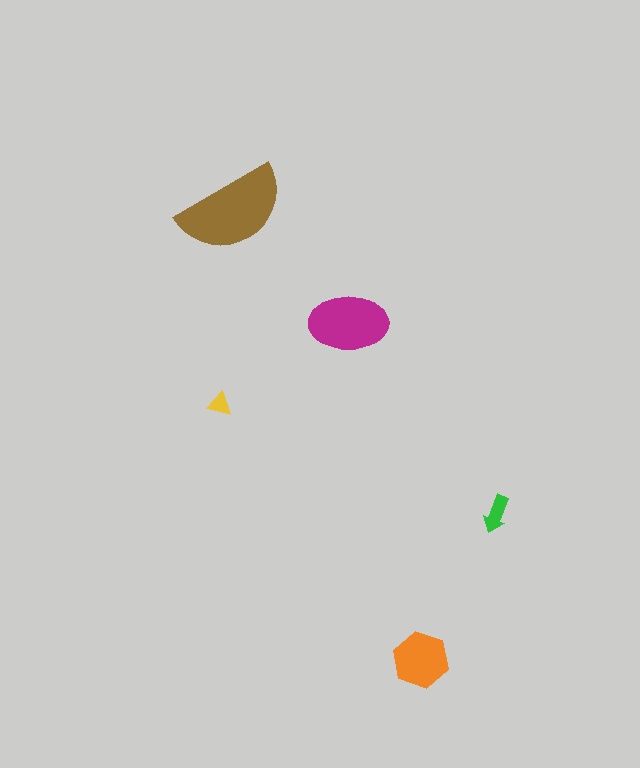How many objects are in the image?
There are 5 objects in the image.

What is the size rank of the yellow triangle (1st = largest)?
5th.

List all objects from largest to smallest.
The brown semicircle, the magenta ellipse, the orange hexagon, the green arrow, the yellow triangle.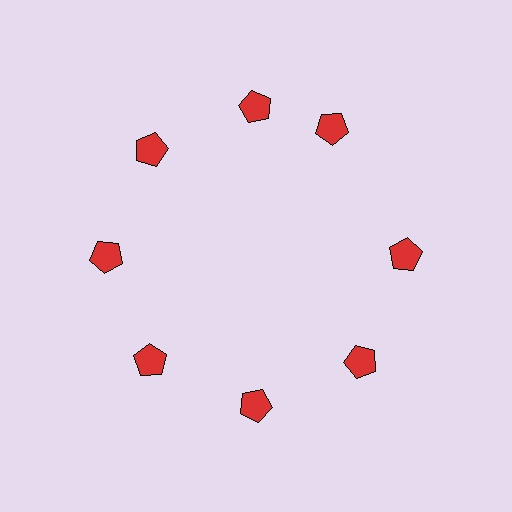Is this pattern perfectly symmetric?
No. The 8 red pentagons are arranged in a ring, but one element near the 2 o'clock position is rotated out of alignment along the ring, breaking the 8-fold rotational symmetry.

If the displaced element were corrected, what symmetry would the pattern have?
It would have 8-fold rotational symmetry — the pattern would map onto itself every 45 degrees.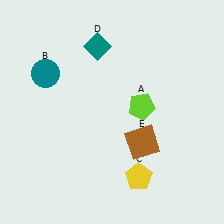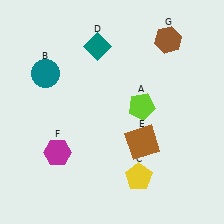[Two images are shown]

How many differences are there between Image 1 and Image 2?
There are 2 differences between the two images.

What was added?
A magenta hexagon (F), a brown hexagon (G) were added in Image 2.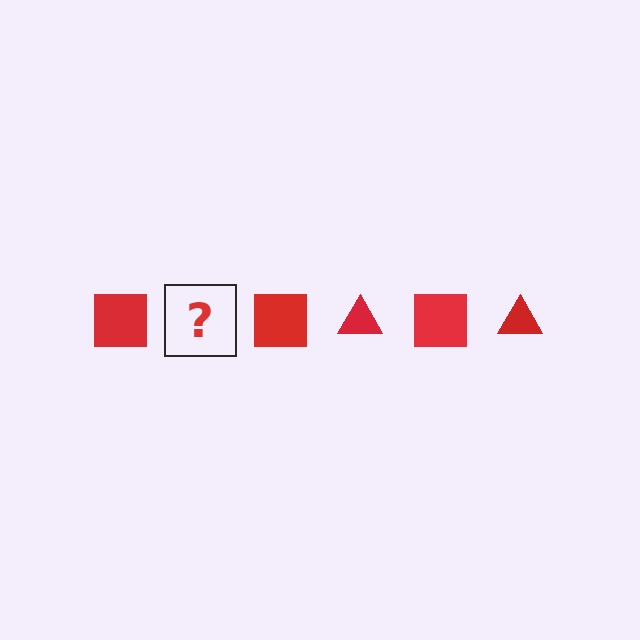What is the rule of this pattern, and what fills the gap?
The rule is that the pattern cycles through square, triangle shapes in red. The gap should be filled with a red triangle.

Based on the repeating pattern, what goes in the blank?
The blank should be a red triangle.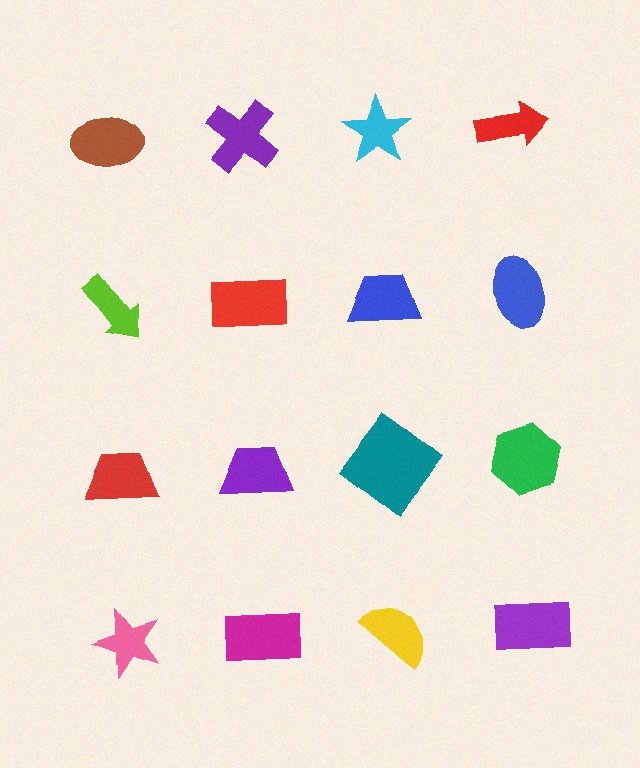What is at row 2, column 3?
A blue trapezoid.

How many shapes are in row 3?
4 shapes.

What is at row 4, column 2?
A magenta rectangle.